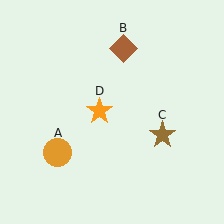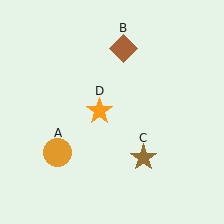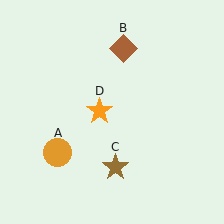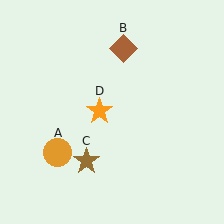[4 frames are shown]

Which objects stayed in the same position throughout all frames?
Orange circle (object A) and brown diamond (object B) and orange star (object D) remained stationary.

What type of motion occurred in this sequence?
The brown star (object C) rotated clockwise around the center of the scene.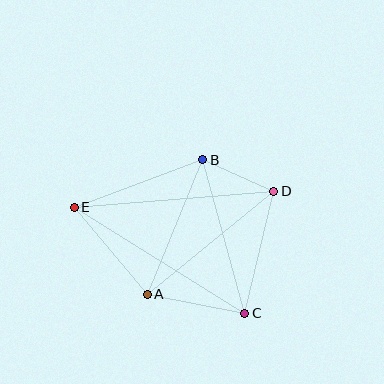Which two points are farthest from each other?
Points C and E are farthest from each other.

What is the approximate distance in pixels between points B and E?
The distance between B and E is approximately 137 pixels.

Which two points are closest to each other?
Points B and D are closest to each other.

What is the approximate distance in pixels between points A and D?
The distance between A and D is approximately 163 pixels.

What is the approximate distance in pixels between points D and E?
The distance between D and E is approximately 200 pixels.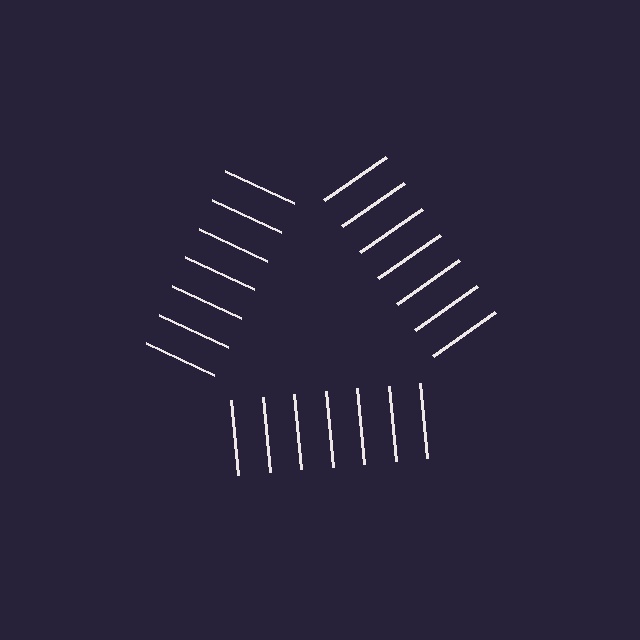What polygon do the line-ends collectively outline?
An illusory triangle — the line segments terminate on its edges but no continuous stroke is drawn.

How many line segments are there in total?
21 — 7 along each of the 3 edges.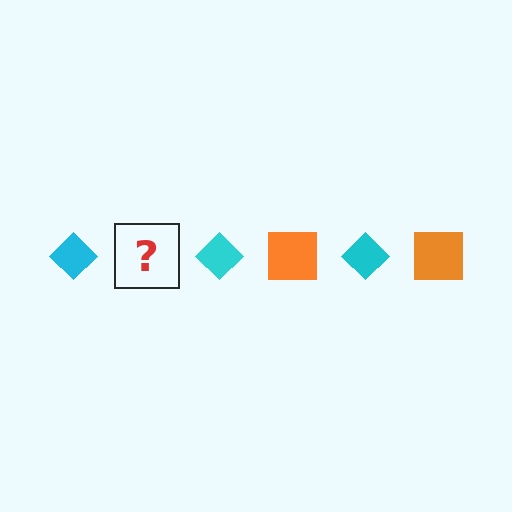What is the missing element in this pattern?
The missing element is an orange square.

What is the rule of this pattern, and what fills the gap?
The rule is that the pattern alternates between cyan diamond and orange square. The gap should be filled with an orange square.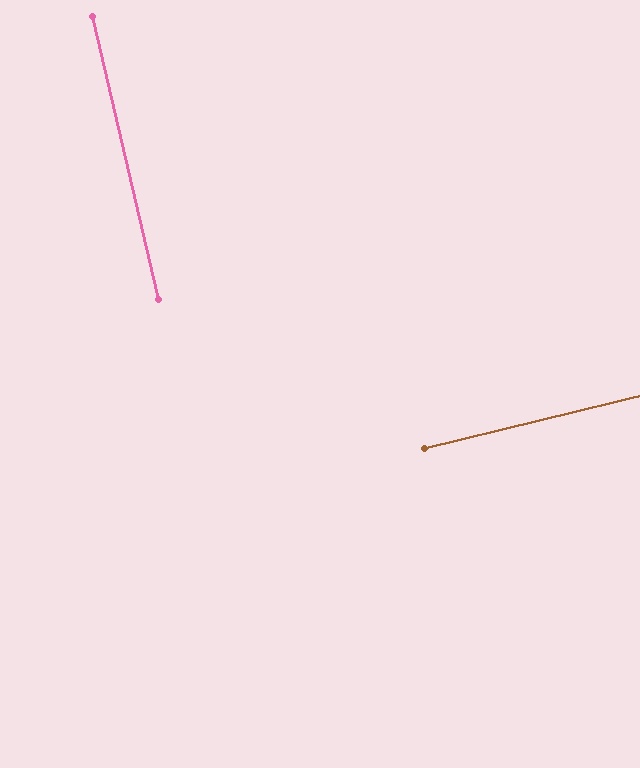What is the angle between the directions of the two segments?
Approximately 89 degrees.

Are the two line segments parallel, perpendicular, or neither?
Perpendicular — they meet at approximately 89°.